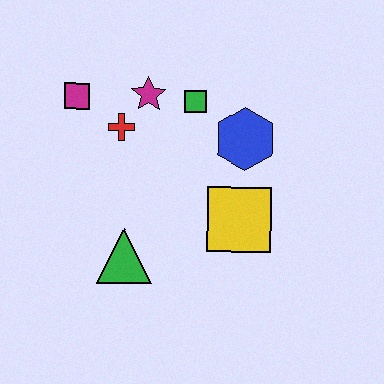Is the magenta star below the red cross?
No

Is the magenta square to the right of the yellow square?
No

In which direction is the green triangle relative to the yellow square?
The green triangle is to the left of the yellow square.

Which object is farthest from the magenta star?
The green triangle is farthest from the magenta star.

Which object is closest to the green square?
The magenta star is closest to the green square.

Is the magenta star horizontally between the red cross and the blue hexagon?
Yes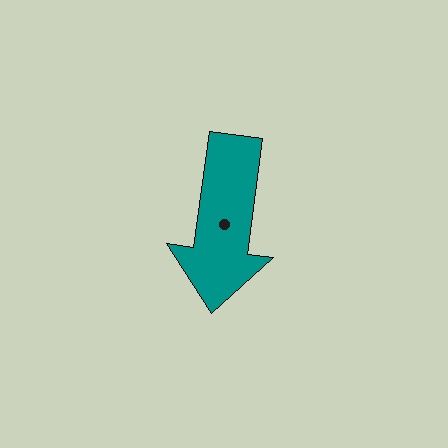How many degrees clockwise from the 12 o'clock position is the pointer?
Approximately 188 degrees.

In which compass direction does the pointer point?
South.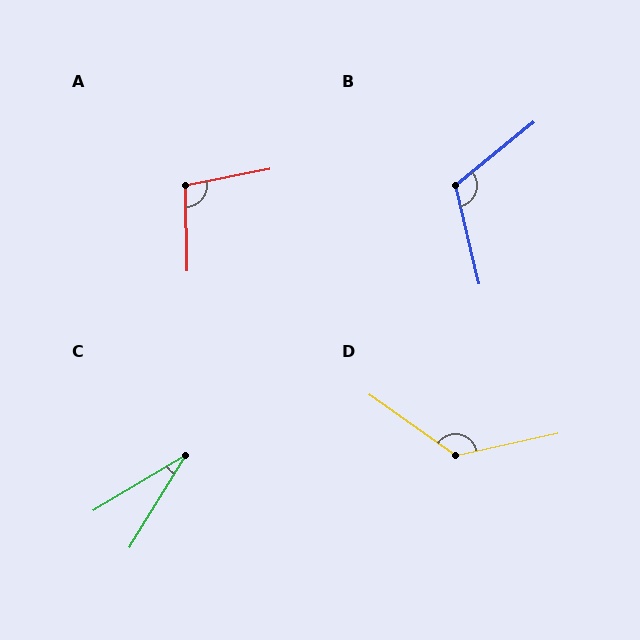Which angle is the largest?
D, at approximately 132 degrees.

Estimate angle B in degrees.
Approximately 116 degrees.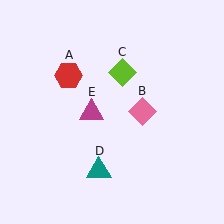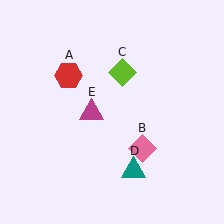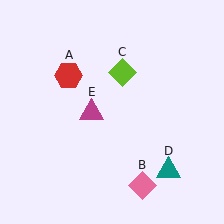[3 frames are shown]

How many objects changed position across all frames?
2 objects changed position: pink diamond (object B), teal triangle (object D).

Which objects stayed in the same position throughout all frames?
Red hexagon (object A) and lime diamond (object C) and magenta triangle (object E) remained stationary.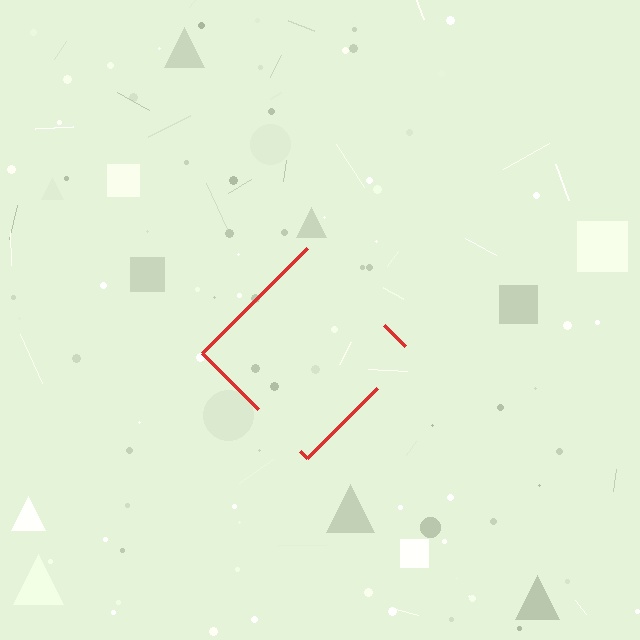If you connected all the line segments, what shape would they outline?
They would outline a diamond.